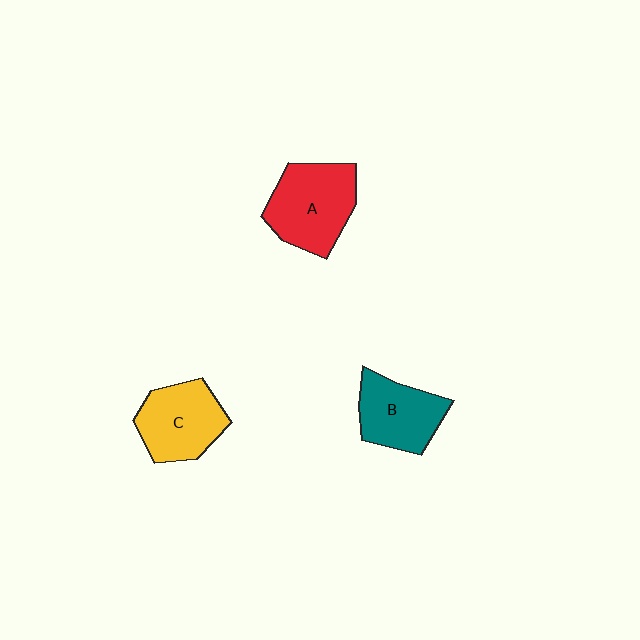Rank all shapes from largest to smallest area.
From largest to smallest: A (red), C (yellow), B (teal).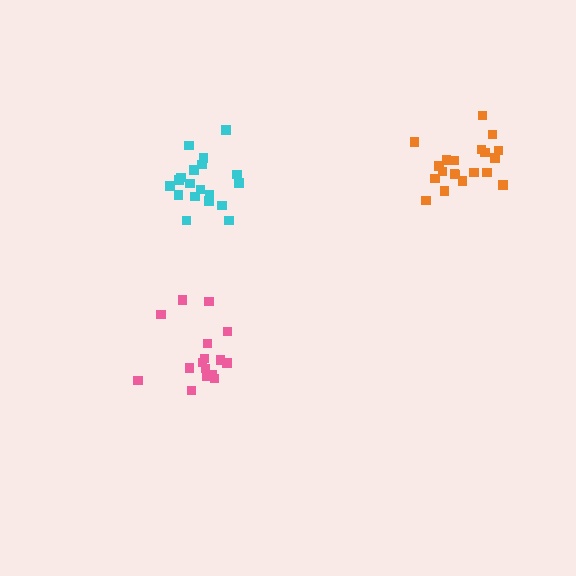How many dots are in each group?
Group 1: 19 dots, Group 2: 17 dots, Group 3: 20 dots (56 total).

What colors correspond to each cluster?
The clusters are colored: cyan, pink, orange.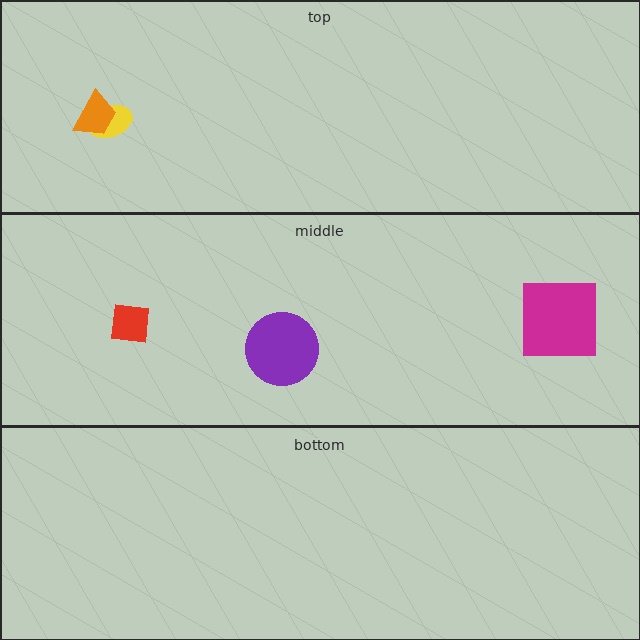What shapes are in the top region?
The yellow ellipse, the orange trapezoid.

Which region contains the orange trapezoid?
The top region.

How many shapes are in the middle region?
3.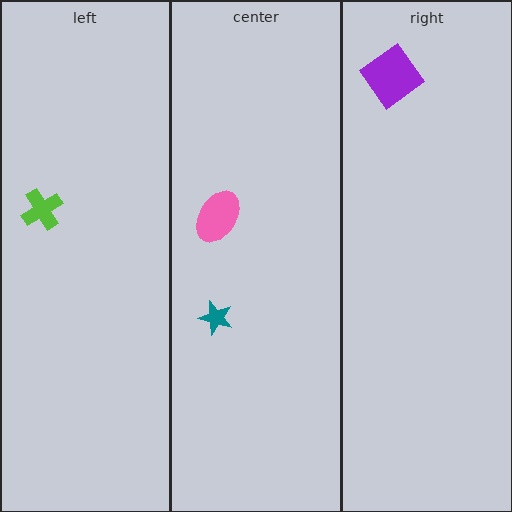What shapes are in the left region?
The lime cross.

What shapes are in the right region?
The purple diamond.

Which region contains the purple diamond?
The right region.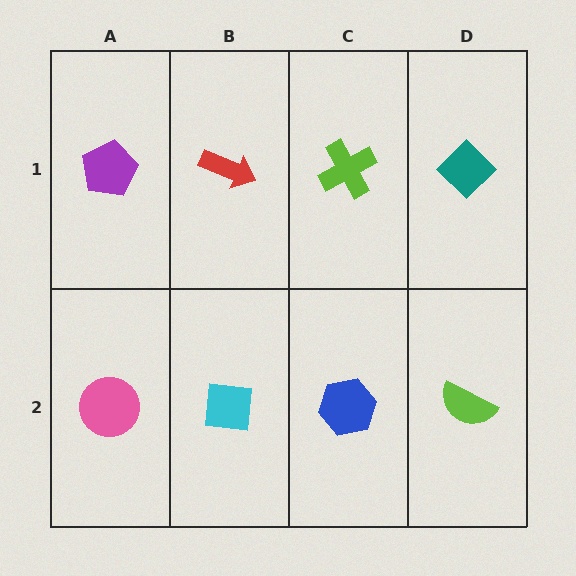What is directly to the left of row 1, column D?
A lime cross.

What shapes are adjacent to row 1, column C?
A blue hexagon (row 2, column C), a red arrow (row 1, column B), a teal diamond (row 1, column D).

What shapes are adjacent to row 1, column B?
A cyan square (row 2, column B), a purple pentagon (row 1, column A), a lime cross (row 1, column C).